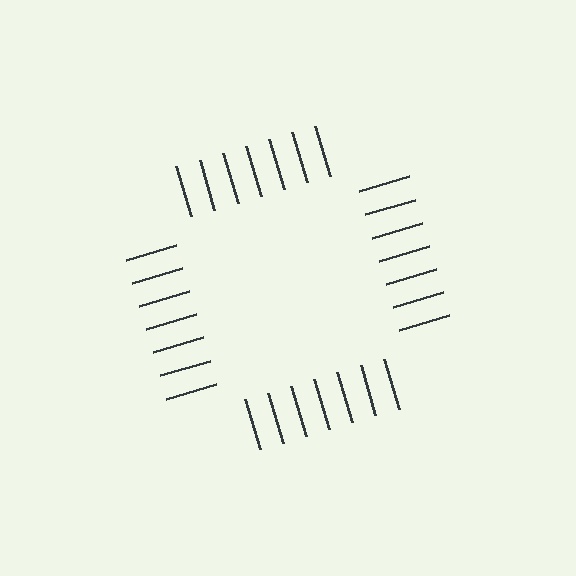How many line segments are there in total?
28 — 7 along each of the 4 edges.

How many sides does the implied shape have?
4 sides — the line-ends trace a square.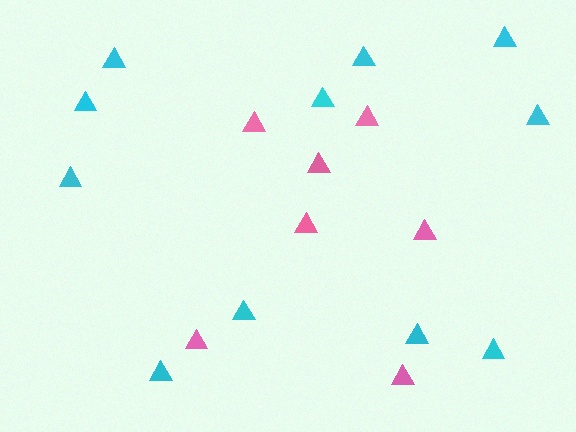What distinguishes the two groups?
There are 2 groups: one group of cyan triangles (11) and one group of pink triangles (7).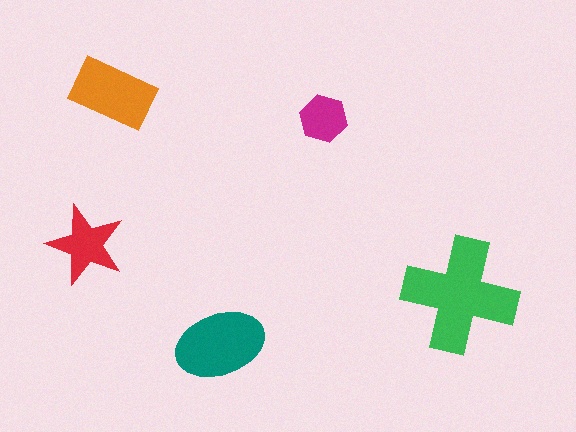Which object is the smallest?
The magenta hexagon.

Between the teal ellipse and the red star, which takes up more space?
The teal ellipse.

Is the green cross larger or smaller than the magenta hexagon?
Larger.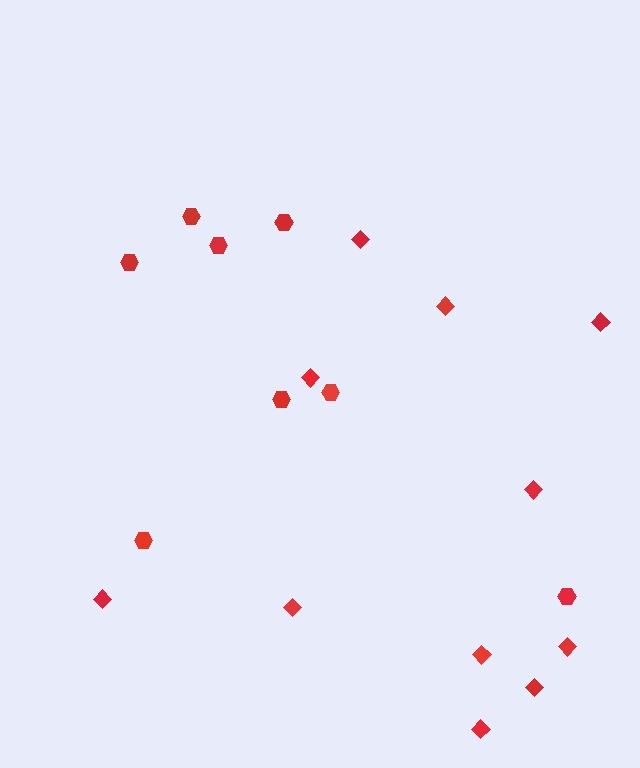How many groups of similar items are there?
There are 2 groups: one group of diamonds (11) and one group of hexagons (8).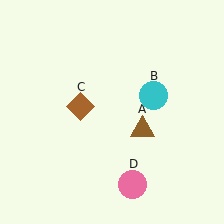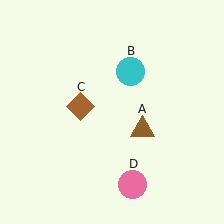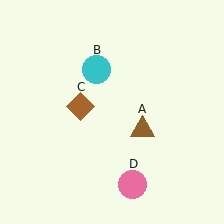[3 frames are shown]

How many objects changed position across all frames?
1 object changed position: cyan circle (object B).